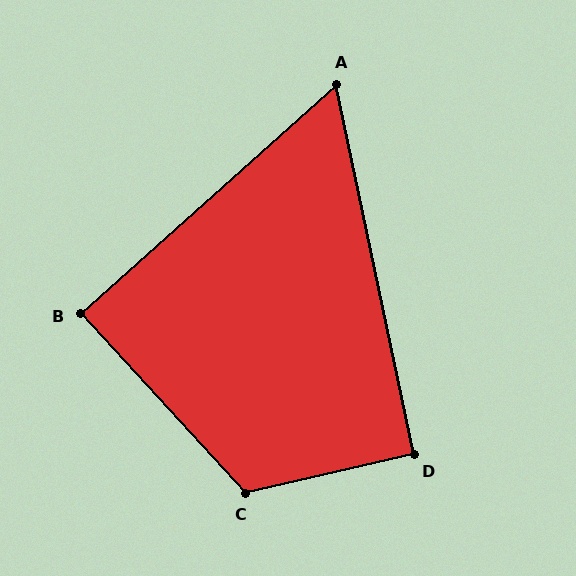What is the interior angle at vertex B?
Approximately 89 degrees (approximately right).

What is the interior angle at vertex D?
Approximately 91 degrees (approximately right).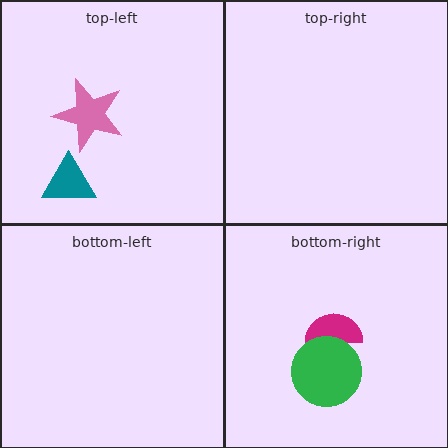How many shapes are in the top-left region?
2.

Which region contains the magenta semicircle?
The bottom-right region.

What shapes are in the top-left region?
The teal triangle, the pink star.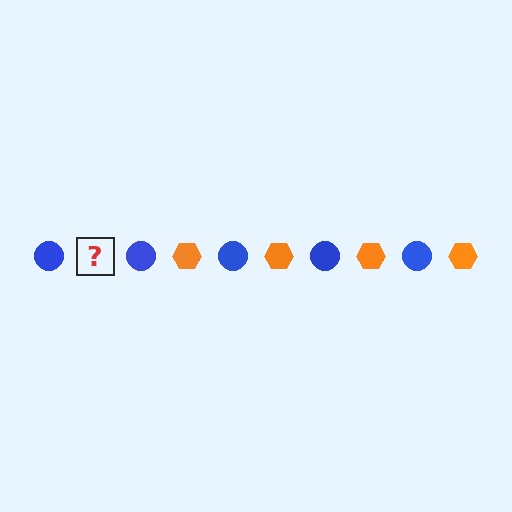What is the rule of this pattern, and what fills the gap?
The rule is that the pattern alternates between blue circle and orange hexagon. The gap should be filled with an orange hexagon.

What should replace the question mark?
The question mark should be replaced with an orange hexagon.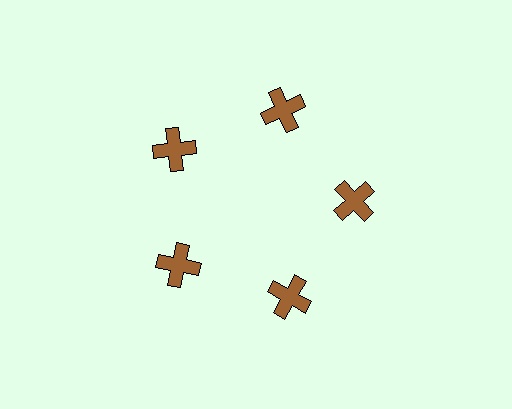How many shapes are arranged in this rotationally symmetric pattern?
There are 5 shapes, arranged in 5 groups of 1.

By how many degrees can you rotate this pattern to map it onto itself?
The pattern maps onto itself every 72 degrees of rotation.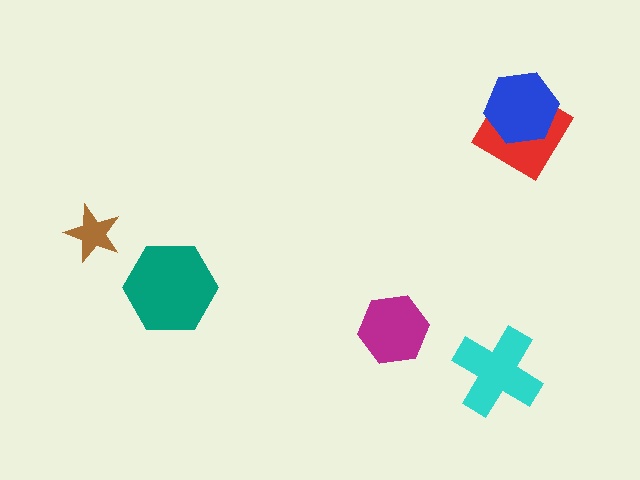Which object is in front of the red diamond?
The blue hexagon is in front of the red diamond.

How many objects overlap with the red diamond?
1 object overlaps with the red diamond.